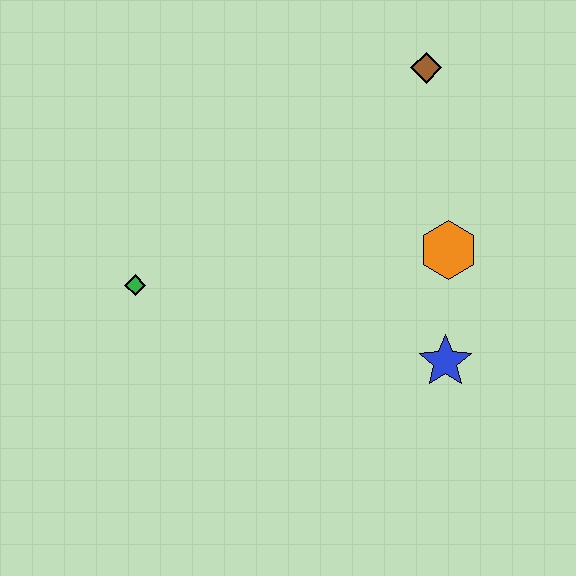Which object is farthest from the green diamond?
The brown diamond is farthest from the green diamond.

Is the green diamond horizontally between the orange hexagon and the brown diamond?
No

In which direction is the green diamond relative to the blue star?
The green diamond is to the left of the blue star.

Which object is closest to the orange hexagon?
The blue star is closest to the orange hexagon.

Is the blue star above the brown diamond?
No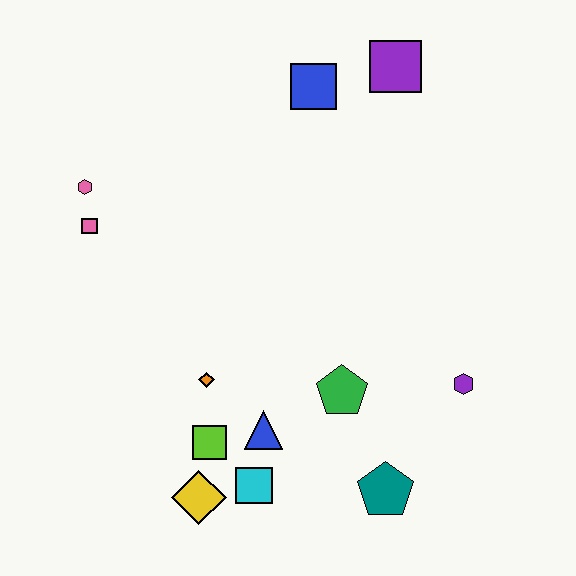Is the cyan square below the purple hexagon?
Yes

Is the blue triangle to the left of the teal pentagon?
Yes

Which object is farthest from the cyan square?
The purple square is farthest from the cyan square.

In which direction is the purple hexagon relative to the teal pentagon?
The purple hexagon is above the teal pentagon.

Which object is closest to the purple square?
The blue square is closest to the purple square.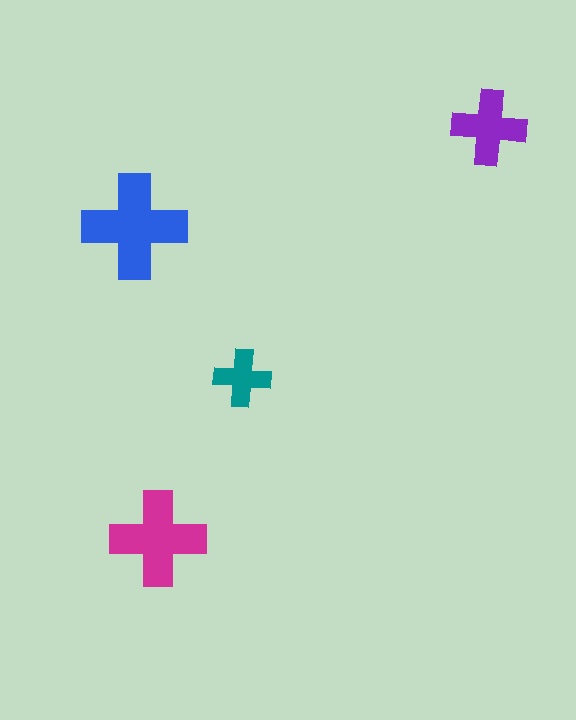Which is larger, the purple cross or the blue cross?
The blue one.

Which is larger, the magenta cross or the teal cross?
The magenta one.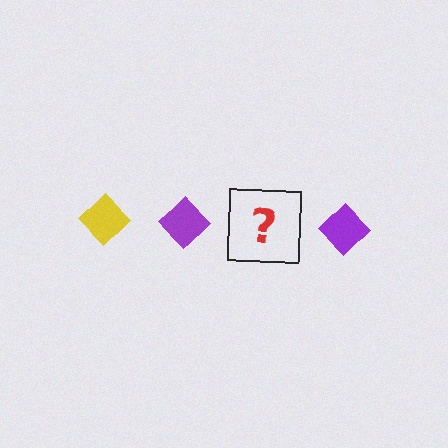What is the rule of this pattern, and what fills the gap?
The rule is that the pattern cycles through yellow, purple diamonds. The gap should be filled with a yellow diamond.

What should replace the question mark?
The question mark should be replaced with a yellow diamond.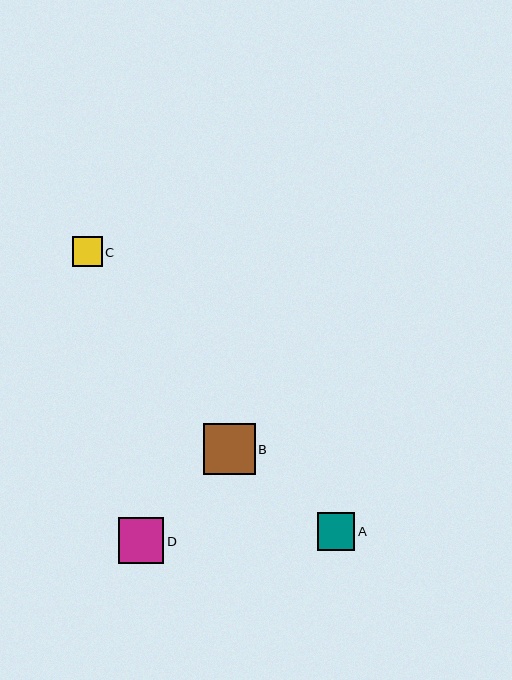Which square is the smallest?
Square C is the smallest with a size of approximately 30 pixels.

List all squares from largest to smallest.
From largest to smallest: B, D, A, C.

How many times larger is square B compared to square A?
Square B is approximately 1.4 times the size of square A.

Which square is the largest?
Square B is the largest with a size of approximately 52 pixels.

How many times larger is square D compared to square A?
Square D is approximately 1.2 times the size of square A.